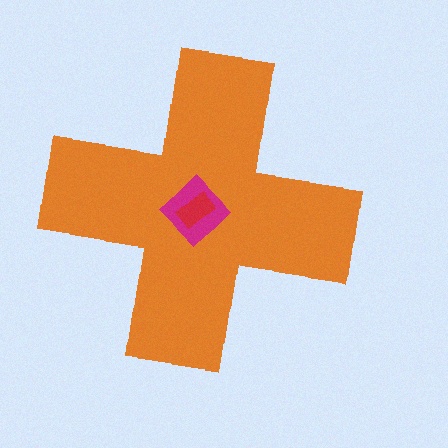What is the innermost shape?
The red rectangle.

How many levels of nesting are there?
3.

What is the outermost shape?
The orange cross.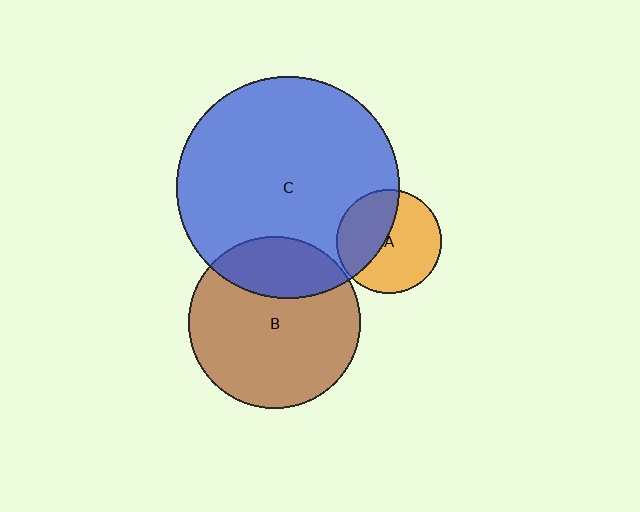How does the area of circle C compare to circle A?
Approximately 4.6 times.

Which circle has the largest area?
Circle C (blue).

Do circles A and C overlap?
Yes.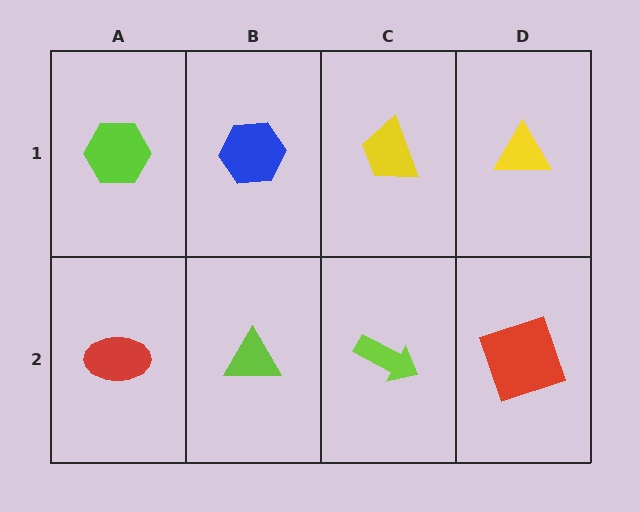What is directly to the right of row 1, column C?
A yellow triangle.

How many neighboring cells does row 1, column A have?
2.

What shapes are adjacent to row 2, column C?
A yellow trapezoid (row 1, column C), a lime triangle (row 2, column B), a red square (row 2, column D).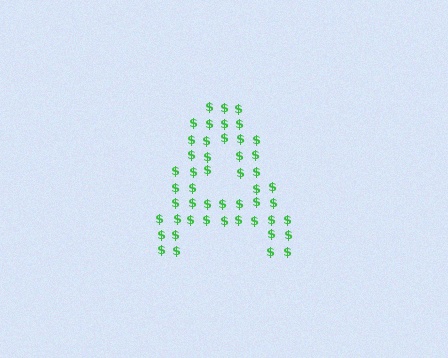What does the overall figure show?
The overall figure shows the letter A.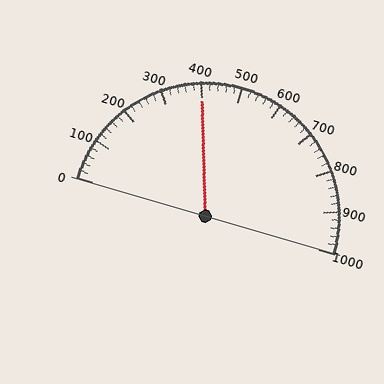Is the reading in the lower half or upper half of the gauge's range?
The reading is in the lower half of the range (0 to 1000).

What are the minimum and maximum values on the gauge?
The gauge ranges from 0 to 1000.